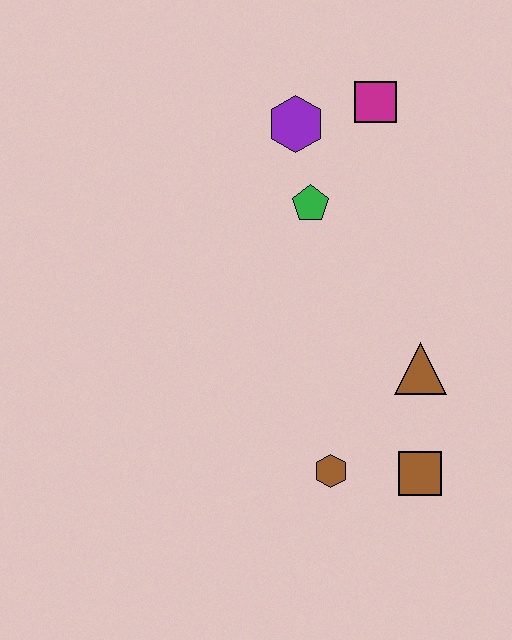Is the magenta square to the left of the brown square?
Yes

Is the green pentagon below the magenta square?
Yes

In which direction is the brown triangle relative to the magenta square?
The brown triangle is below the magenta square.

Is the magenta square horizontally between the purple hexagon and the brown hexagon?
No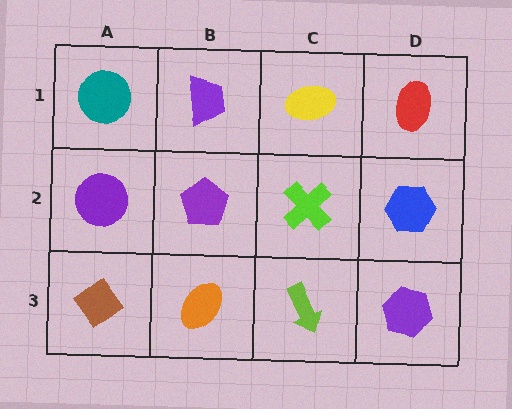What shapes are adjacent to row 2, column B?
A purple trapezoid (row 1, column B), an orange ellipse (row 3, column B), a purple circle (row 2, column A), a lime cross (row 2, column C).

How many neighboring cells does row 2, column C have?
4.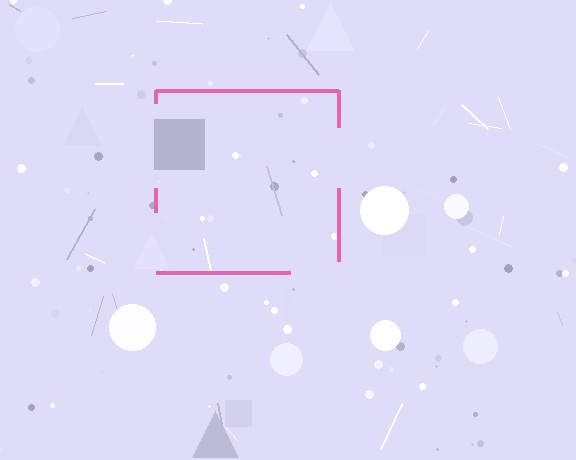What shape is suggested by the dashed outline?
The dashed outline suggests a square.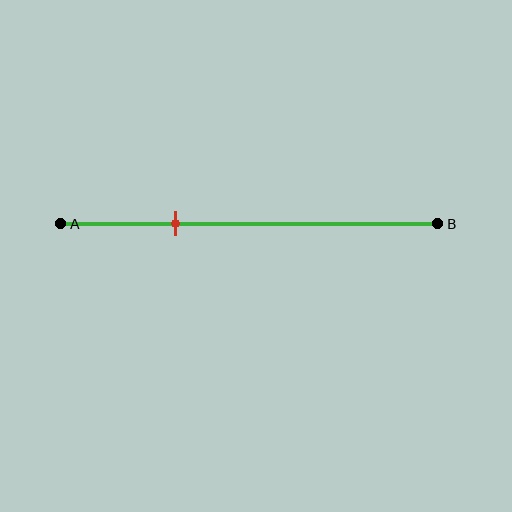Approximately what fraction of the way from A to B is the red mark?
The red mark is approximately 30% of the way from A to B.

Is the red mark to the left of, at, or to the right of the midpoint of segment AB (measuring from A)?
The red mark is to the left of the midpoint of segment AB.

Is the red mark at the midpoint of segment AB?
No, the mark is at about 30% from A, not at the 50% midpoint.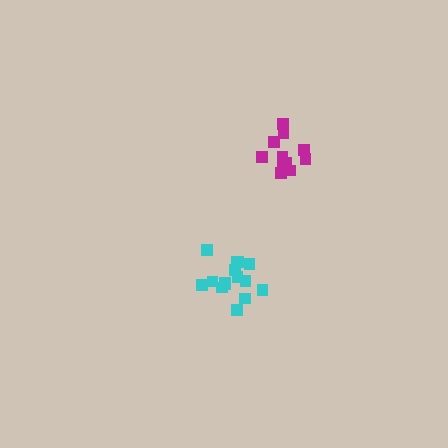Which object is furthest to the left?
The cyan cluster is leftmost.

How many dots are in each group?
Group 1: 11 dots, Group 2: 15 dots (26 total).